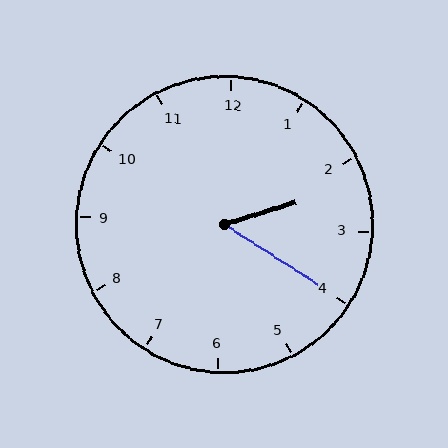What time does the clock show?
2:20.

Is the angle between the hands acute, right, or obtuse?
It is acute.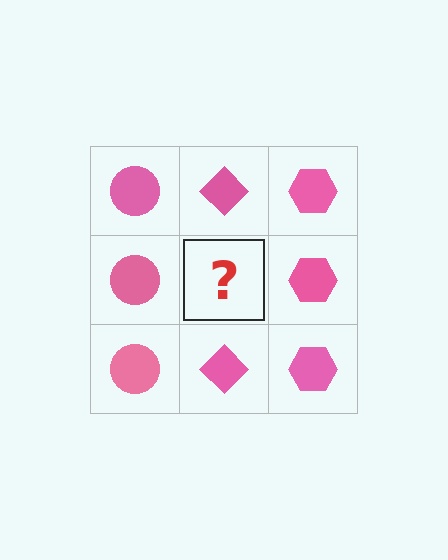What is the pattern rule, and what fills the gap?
The rule is that each column has a consistent shape. The gap should be filled with a pink diamond.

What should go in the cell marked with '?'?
The missing cell should contain a pink diamond.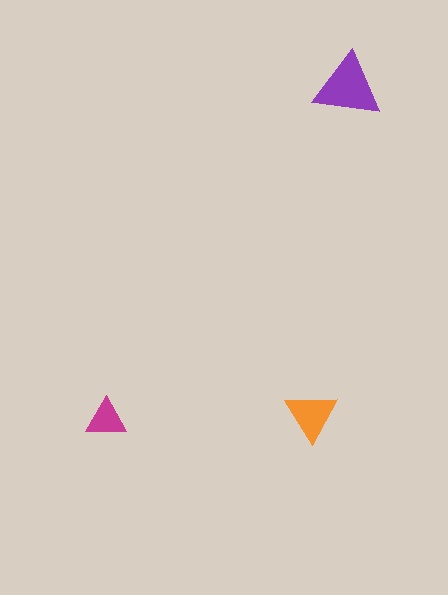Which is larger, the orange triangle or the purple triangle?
The purple one.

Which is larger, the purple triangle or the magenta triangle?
The purple one.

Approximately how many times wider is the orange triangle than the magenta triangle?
About 1.5 times wider.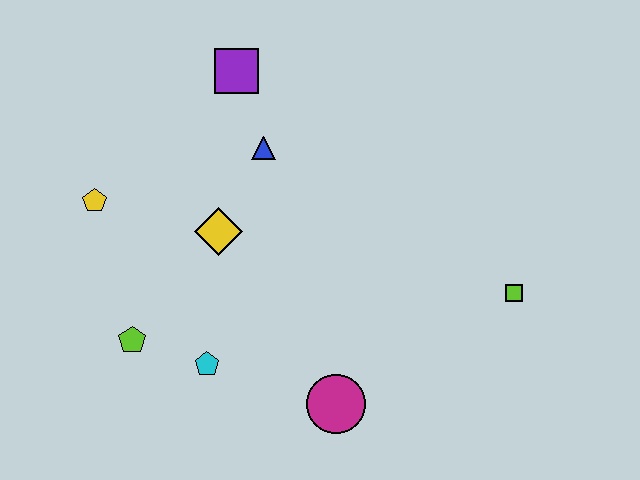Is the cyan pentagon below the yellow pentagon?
Yes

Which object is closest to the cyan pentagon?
The lime pentagon is closest to the cyan pentagon.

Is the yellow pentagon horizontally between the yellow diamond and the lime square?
No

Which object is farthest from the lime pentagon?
The lime square is farthest from the lime pentagon.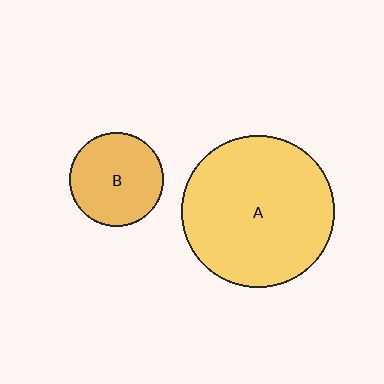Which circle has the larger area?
Circle A (yellow).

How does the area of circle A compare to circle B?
Approximately 2.6 times.